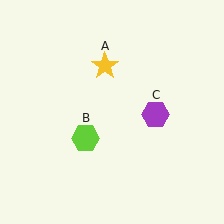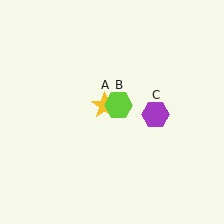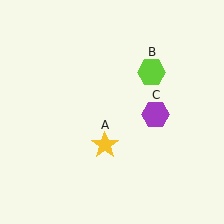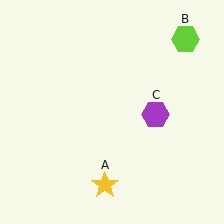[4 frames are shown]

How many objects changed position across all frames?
2 objects changed position: yellow star (object A), lime hexagon (object B).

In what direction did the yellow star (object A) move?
The yellow star (object A) moved down.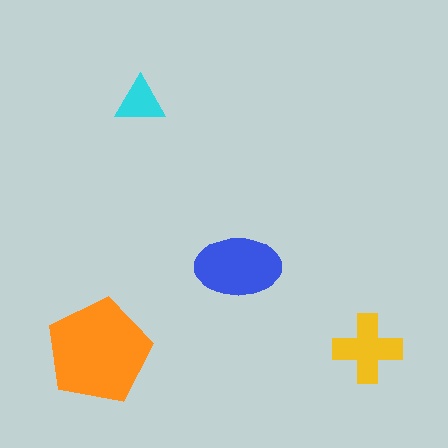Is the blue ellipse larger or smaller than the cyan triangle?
Larger.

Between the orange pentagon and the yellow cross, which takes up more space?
The orange pentagon.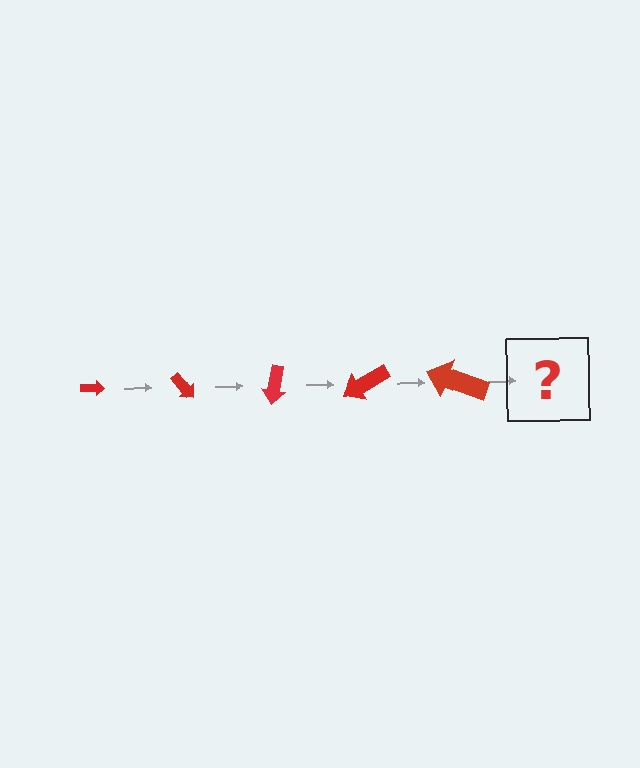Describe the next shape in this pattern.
It should be an arrow, larger than the previous one and rotated 250 degrees from the start.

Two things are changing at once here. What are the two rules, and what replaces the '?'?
The two rules are that the arrow grows larger each step and it rotates 50 degrees each step. The '?' should be an arrow, larger than the previous one and rotated 250 degrees from the start.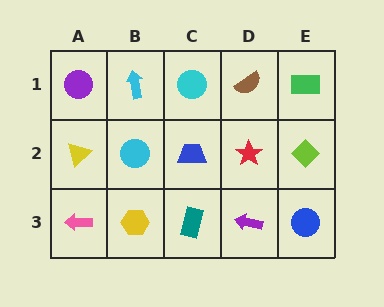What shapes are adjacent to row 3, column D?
A red star (row 2, column D), a teal rectangle (row 3, column C), a blue circle (row 3, column E).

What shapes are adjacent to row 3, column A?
A yellow triangle (row 2, column A), a yellow hexagon (row 3, column B).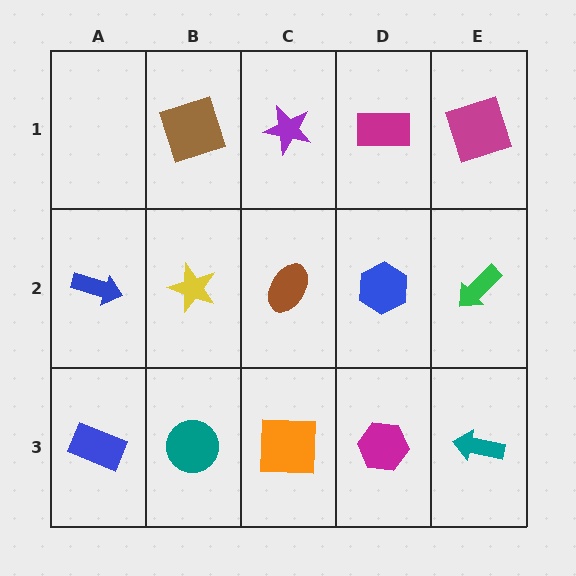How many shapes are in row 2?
5 shapes.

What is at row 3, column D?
A magenta hexagon.